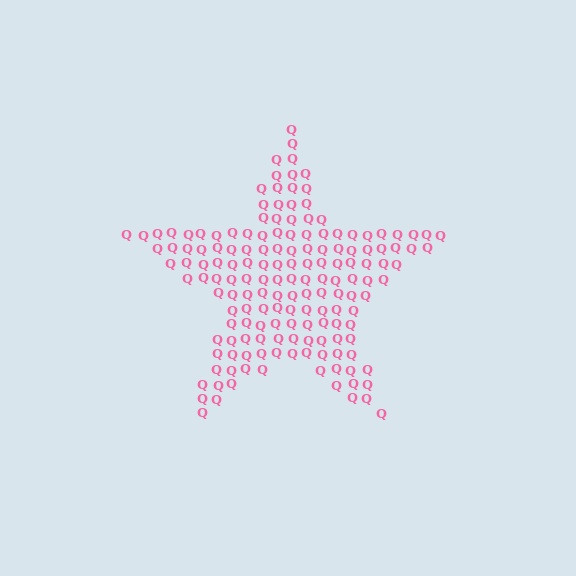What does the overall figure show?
The overall figure shows a star.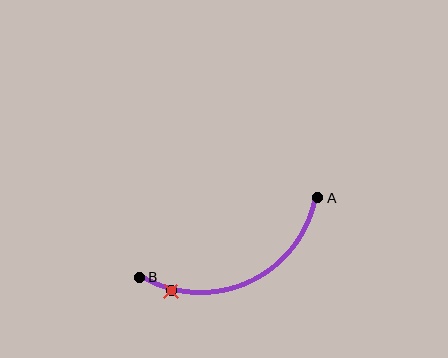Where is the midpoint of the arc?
The arc midpoint is the point on the curve farthest from the straight line joining A and B. It sits below that line.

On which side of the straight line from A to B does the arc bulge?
The arc bulges below the straight line connecting A and B.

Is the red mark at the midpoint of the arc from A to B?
No. The red mark lies on the arc but is closer to endpoint B. The arc midpoint would be at the point on the curve equidistant along the arc from both A and B.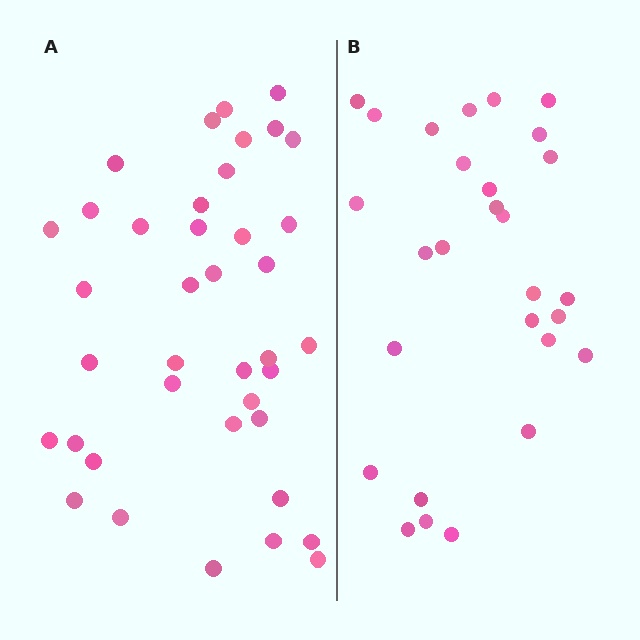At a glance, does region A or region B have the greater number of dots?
Region A (the left region) has more dots.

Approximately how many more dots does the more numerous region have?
Region A has roughly 12 or so more dots than region B.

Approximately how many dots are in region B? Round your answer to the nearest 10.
About 30 dots. (The exact count is 28, which rounds to 30.)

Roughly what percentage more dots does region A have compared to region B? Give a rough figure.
About 40% more.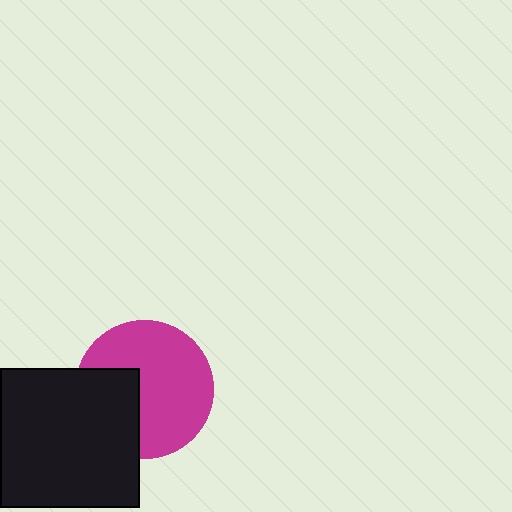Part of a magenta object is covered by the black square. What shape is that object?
It is a circle.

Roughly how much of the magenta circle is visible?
Most of it is visible (roughly 68%).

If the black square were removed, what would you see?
You would see the complete magenta circle.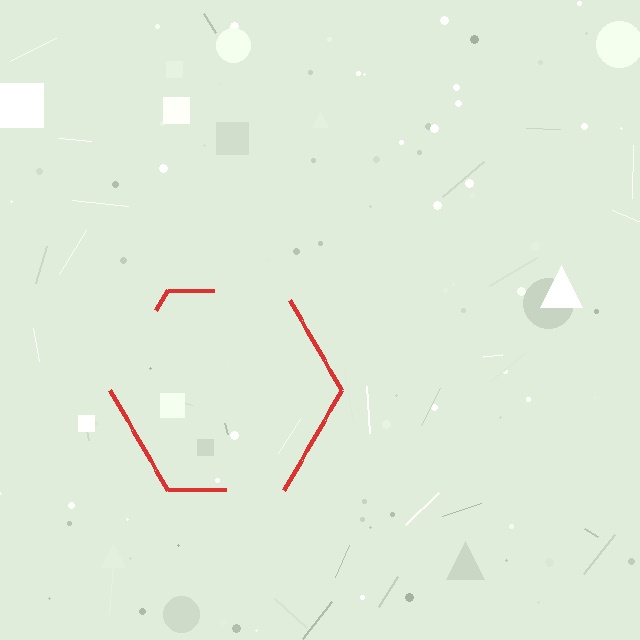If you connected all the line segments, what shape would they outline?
They would outline a hexagon.